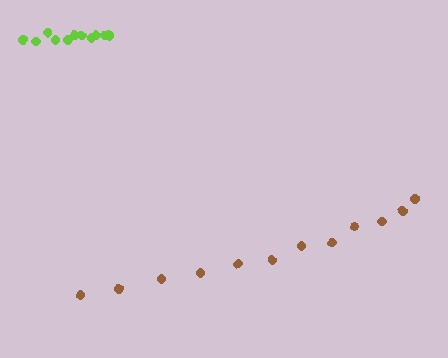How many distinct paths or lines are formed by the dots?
There are 2 distinct paths.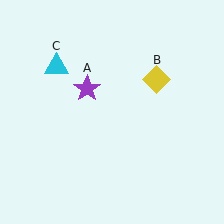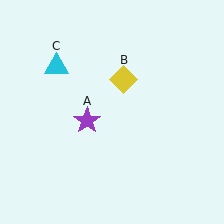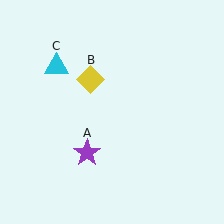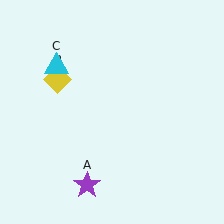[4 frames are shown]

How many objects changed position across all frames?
2 objects changed position: purple star (object A), yellow diamond (object B).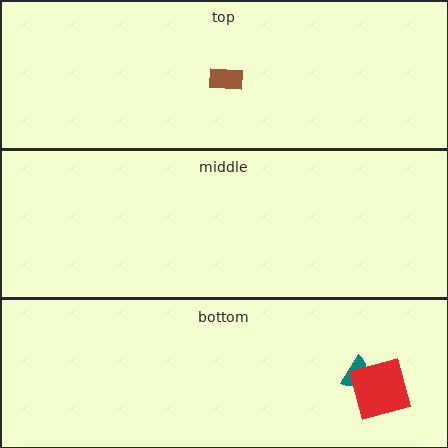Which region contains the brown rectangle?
The top region.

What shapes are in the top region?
The brown rectangle.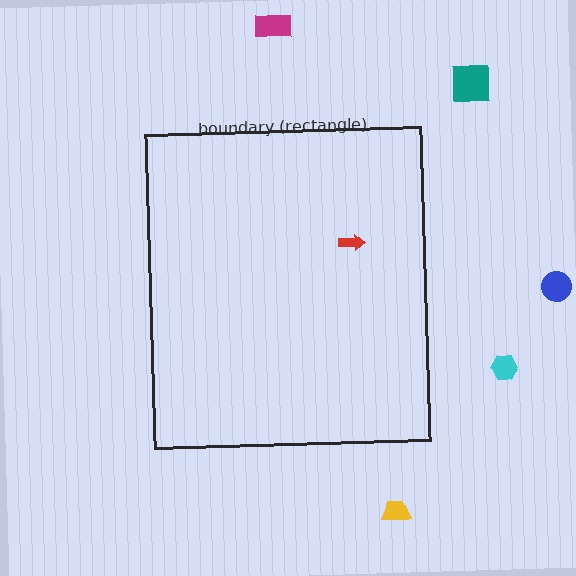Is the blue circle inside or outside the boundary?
Outside.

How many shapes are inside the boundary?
1 inside, 5 outside.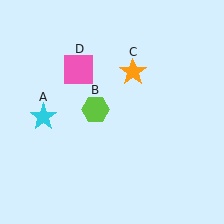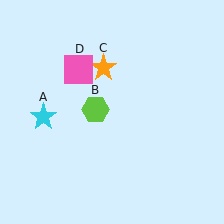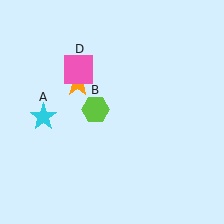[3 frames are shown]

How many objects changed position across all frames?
1 object changed position: orange star (object C).